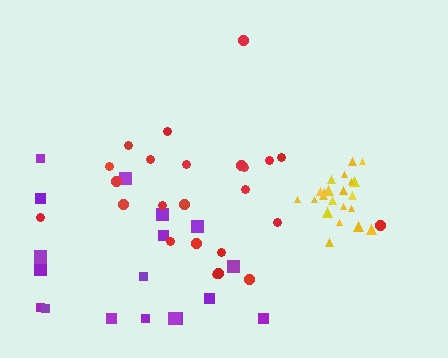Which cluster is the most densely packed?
Yellow.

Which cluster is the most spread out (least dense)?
Purple.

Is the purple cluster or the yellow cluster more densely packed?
Yellow.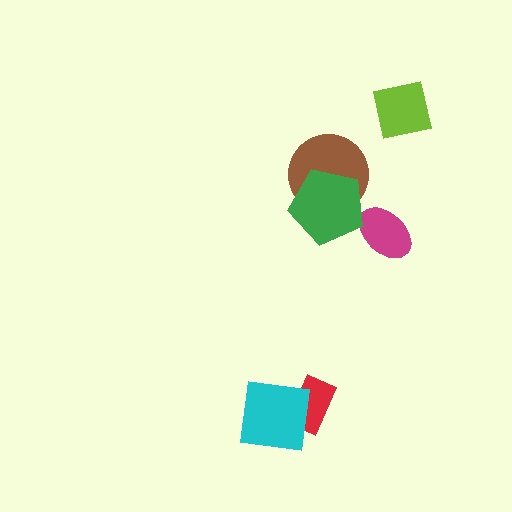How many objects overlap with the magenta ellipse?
0 objects overlap with the magenta ellipse.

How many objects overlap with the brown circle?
1 object overlaps with the brown circle.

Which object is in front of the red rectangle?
The cyan square is in front of the red rectangle.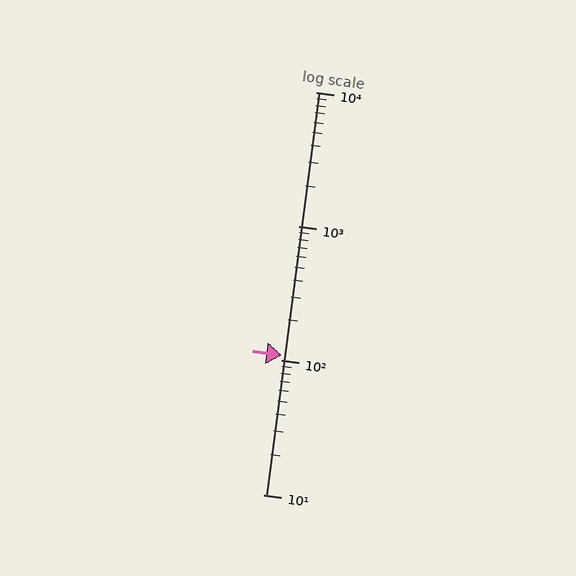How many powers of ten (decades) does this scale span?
The scale spans 3 decades, from 10 to 10000.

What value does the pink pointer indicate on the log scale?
The pointer indicates approximately 110.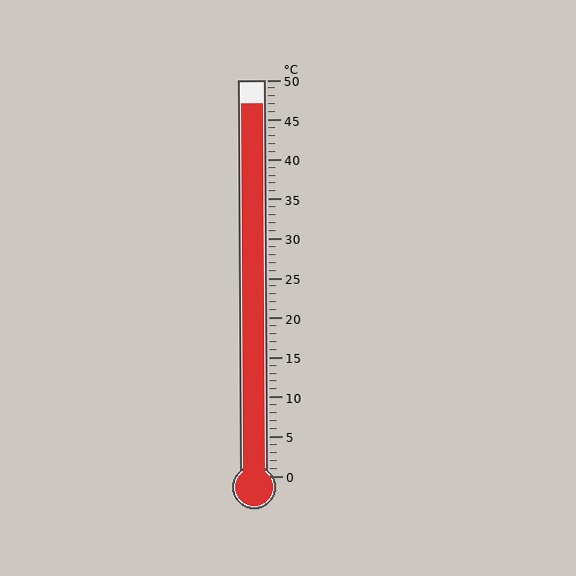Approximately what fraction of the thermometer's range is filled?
The thermometer is filled to approximately 95% of its range.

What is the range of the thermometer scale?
The thermometer scale ranges from 0°C to 50°C.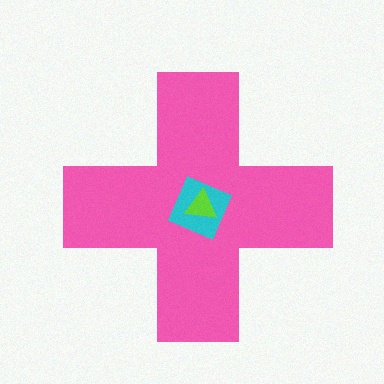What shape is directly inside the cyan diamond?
The lime triangle.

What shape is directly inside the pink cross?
The cyan diamond.